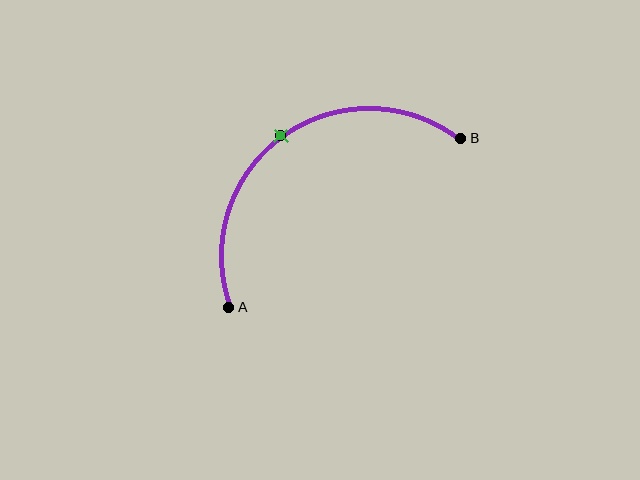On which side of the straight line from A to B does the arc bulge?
The arc bulges above and to the left of the straight line connecting A and B.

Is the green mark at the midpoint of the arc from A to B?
Yes. The green mark lies on the arc at equal arc-length from both A and B — it is the arc midpoint.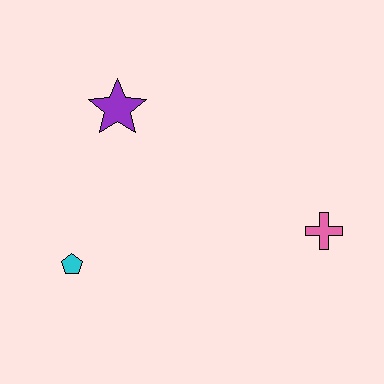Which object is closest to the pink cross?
The purple star is closest to the pink cross.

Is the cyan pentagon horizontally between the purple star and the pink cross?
No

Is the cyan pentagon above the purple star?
No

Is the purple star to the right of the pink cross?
No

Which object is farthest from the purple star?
The pink cross is farthest from the purple star.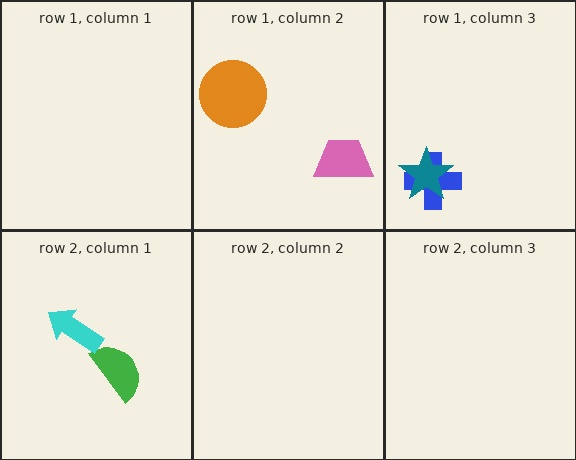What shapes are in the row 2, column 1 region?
The green semicircle, the cyan arrow.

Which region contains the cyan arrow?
The row 2, column 1 region.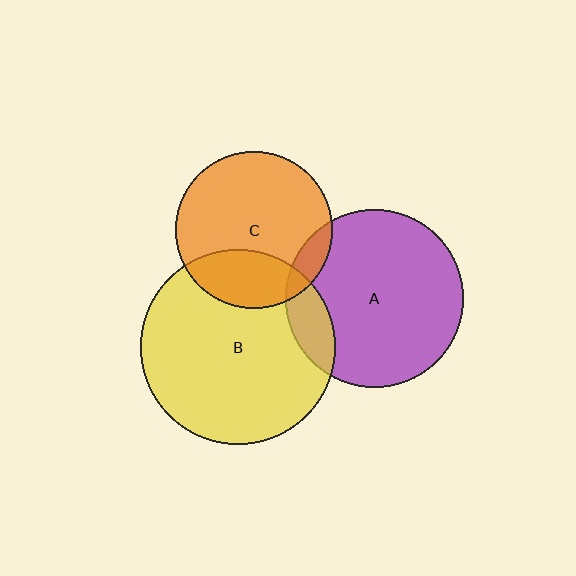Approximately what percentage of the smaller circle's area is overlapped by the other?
Approximately 10%.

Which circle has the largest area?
Circle B (yellow).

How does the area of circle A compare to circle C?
Approximately 1.3 times.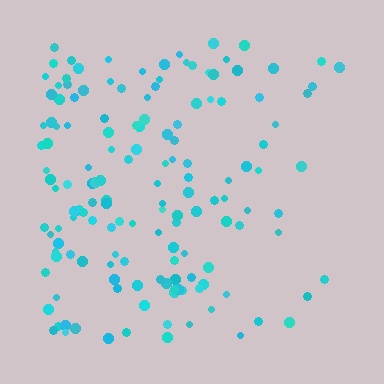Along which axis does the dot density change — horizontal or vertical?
Horizontal.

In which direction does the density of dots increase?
From right to left, with the left side densest.